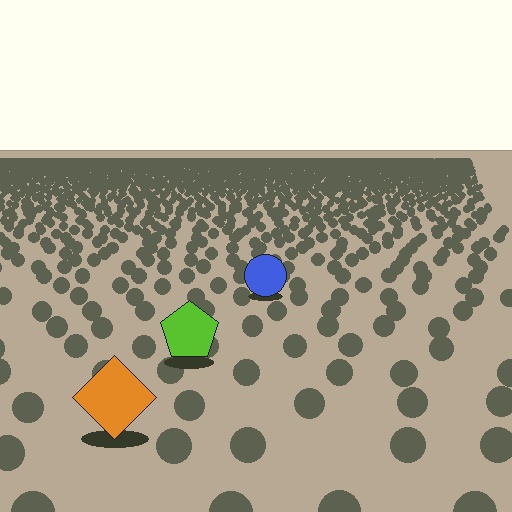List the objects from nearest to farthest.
From nearest to farthest: the orange diamond, the lime pentagon, the blue circle.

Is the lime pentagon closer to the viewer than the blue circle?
Yes. The lime pentagon is closer — you can tell from the texture gradient: the ground texture is coarser near it.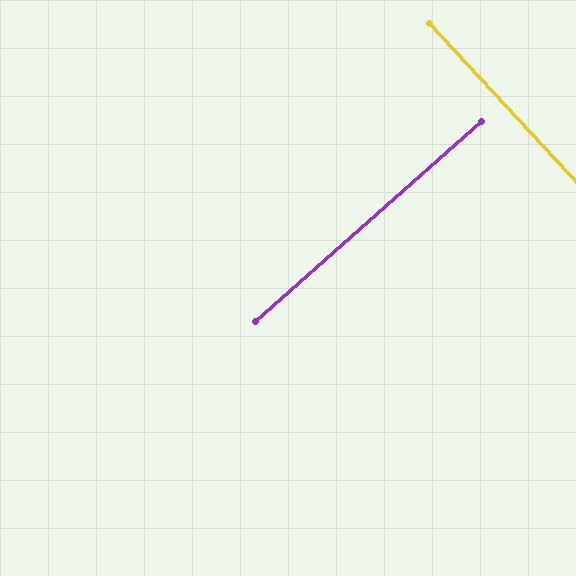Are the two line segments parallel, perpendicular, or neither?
Perpendicular — they meet at approximately 89°.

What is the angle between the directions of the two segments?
Approximately 89 degrees.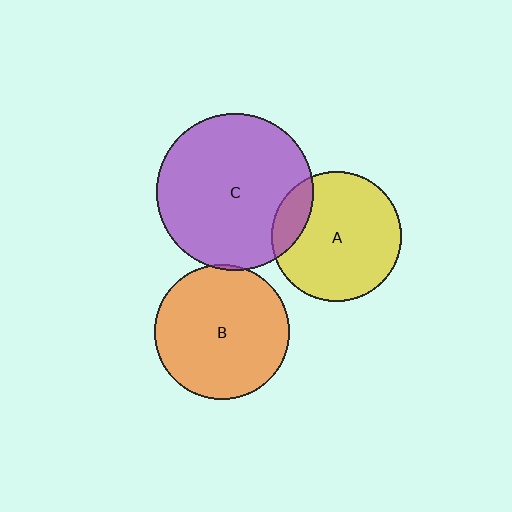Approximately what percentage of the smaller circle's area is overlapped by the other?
Approximately 15%.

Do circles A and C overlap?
Yes.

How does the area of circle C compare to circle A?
Approximately 1.5 times.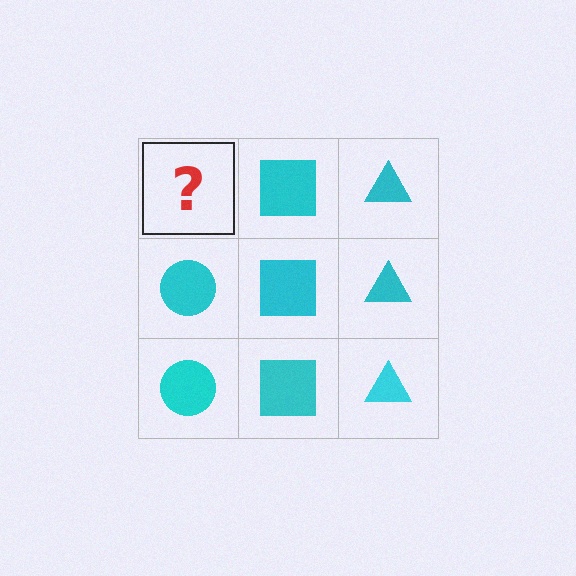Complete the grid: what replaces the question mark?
The question mark should be replaced with a cyan circle.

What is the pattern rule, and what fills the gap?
The rule is that each column has a consistent shape. The gap should be filled with a cyan circle.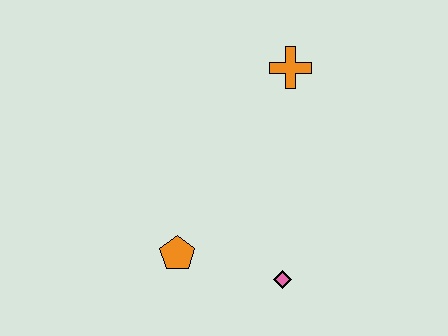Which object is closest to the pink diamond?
The orange pentagon is closest to the pink diamond.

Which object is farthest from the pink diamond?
The orange cross is farthest from the pink diamond.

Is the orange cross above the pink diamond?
Yes